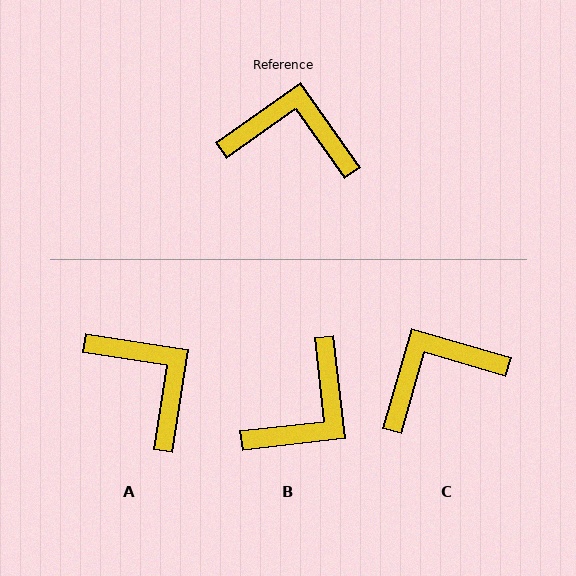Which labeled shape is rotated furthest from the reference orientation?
B, about 119 degrees away.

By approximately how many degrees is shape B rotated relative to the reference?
Approximately 119 degrees clockwise.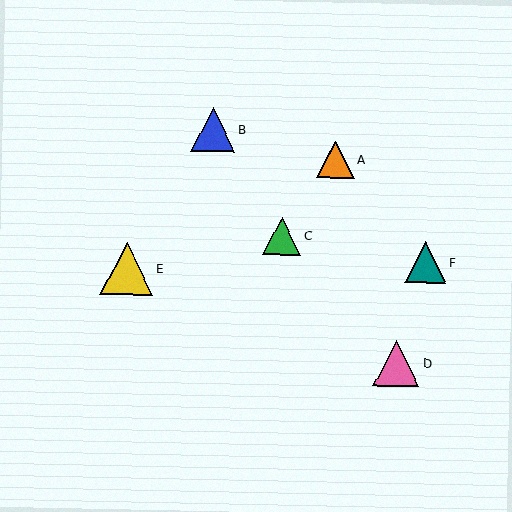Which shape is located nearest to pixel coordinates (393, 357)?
The pink triangle (labeled D) at (397, 363) is nearest to that location.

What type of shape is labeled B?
Shape B is a blue triangle.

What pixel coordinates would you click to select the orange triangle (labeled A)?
Click at (336, 160) to select the orange triangle A.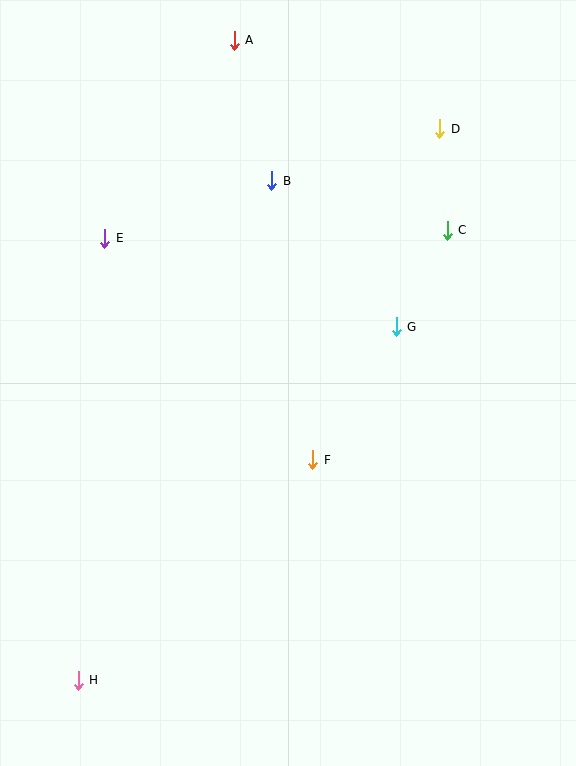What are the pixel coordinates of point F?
Point F is at (313, 460).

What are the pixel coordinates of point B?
Point B is at (272, 181).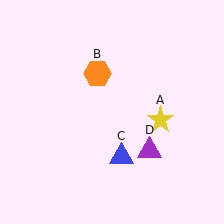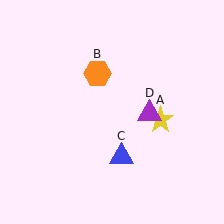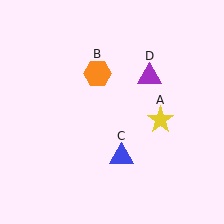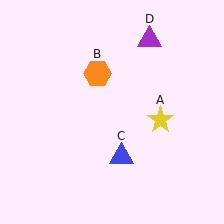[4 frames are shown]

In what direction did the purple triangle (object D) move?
The purple triangle (object D) moved up.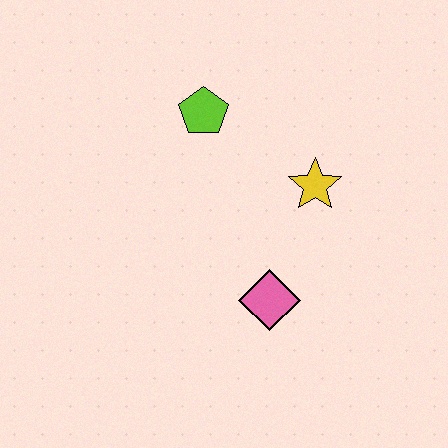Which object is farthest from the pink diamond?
The lime pentagon is farthest from the pink diamond.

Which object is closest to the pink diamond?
The yellow star is closest to the pink diamond.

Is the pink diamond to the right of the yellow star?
No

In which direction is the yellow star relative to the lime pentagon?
The yellow star is to the right of the lime pentagon.